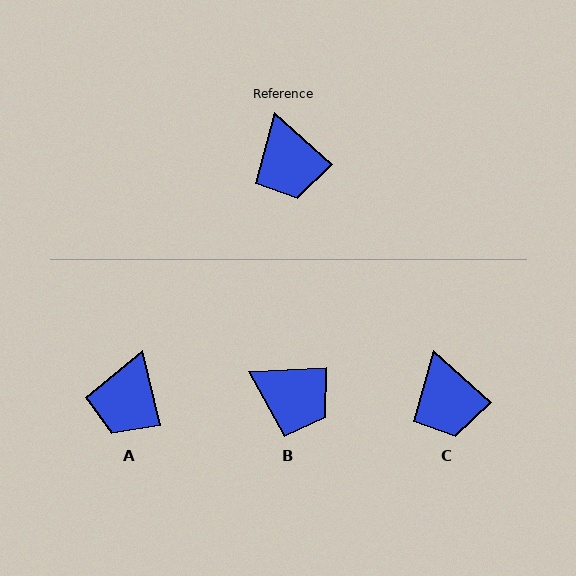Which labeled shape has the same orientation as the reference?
C.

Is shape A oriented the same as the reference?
No, it is off by about 35 degrees.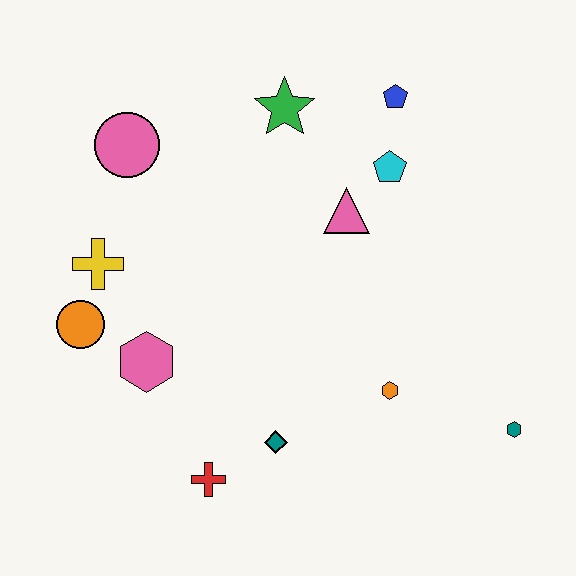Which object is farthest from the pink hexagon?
The teal hexagon is farthest from the pink hexagon.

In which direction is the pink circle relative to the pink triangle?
The pink circle is to the left of the pink triangle.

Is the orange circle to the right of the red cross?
No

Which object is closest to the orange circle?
The yellow cross is closest to the orange circle.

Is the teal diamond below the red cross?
No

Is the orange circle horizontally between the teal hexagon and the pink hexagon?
No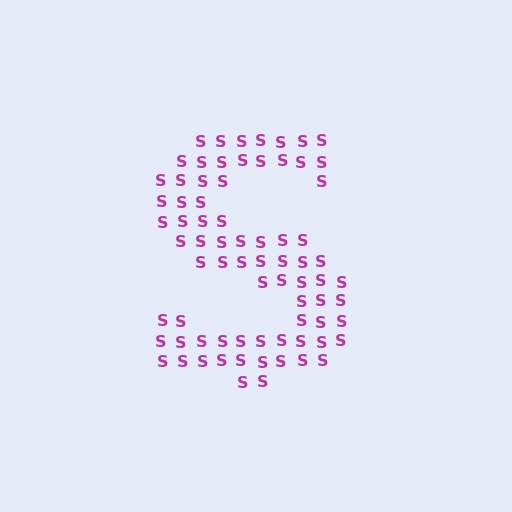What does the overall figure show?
The overall figure shows the letter S.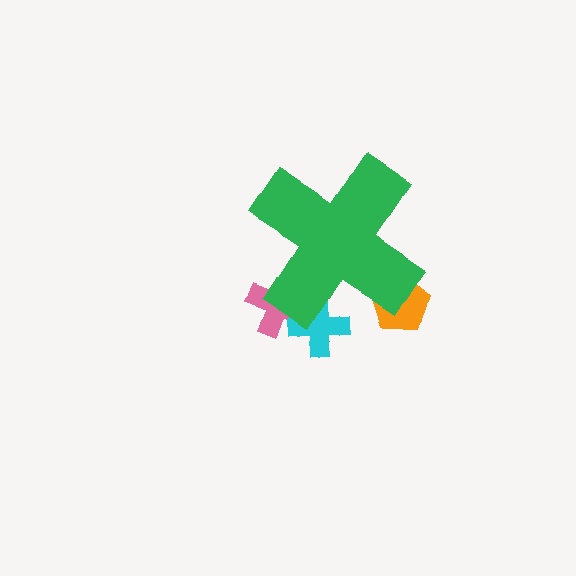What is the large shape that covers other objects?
A green cross.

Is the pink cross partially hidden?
Yes, the pink cross is partially hidden behind the green cross.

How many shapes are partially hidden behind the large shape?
3 shapes are partially hidden.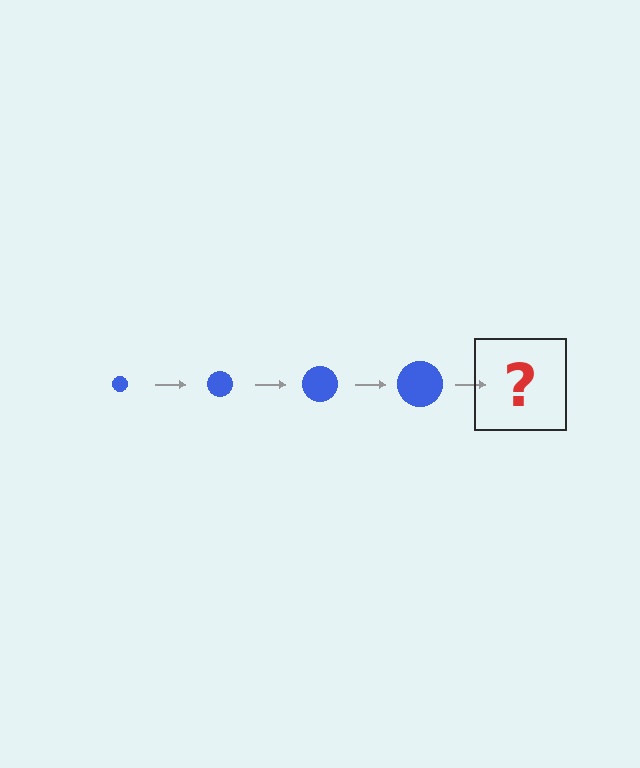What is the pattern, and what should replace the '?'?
The pattern is that the circle gets progressively larger each step. The '?' should be a blue circle, larger than the previous one.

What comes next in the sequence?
The next element should be a blue circle, larger than the previous one.